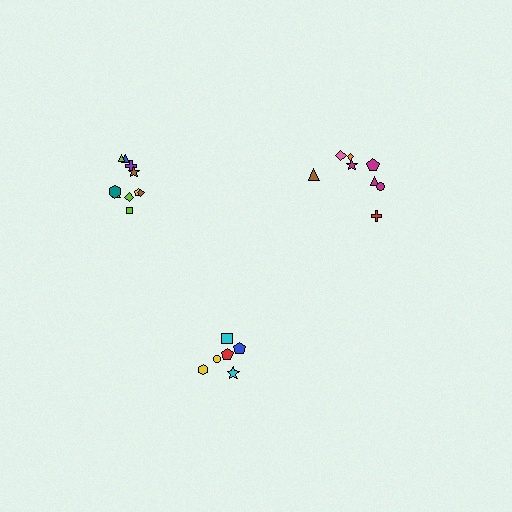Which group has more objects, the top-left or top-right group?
The top-left group.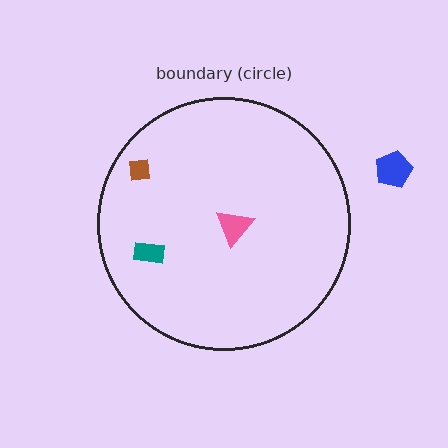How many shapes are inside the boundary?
3 inside, 1 outside.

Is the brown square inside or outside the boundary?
Inside.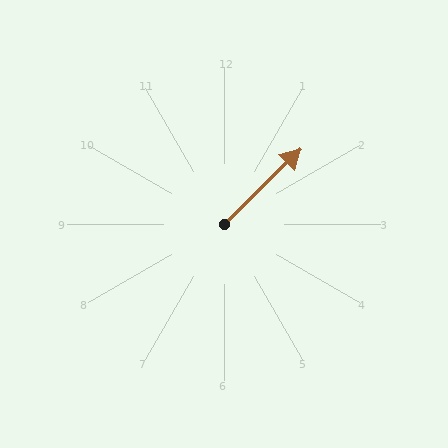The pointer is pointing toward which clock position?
Roughly 2 o'clock.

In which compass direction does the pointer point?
Northeast.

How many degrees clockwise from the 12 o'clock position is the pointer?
Approximately 45 degrees.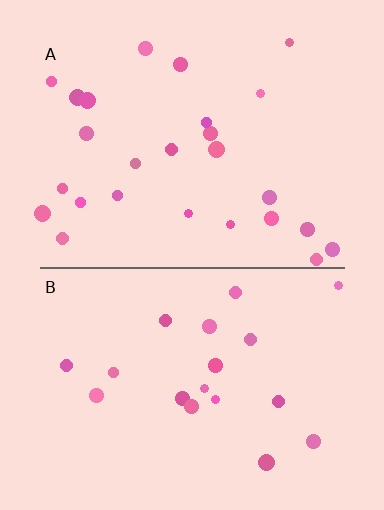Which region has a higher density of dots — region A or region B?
A (the top).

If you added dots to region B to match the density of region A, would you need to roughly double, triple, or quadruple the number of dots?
Approximately double.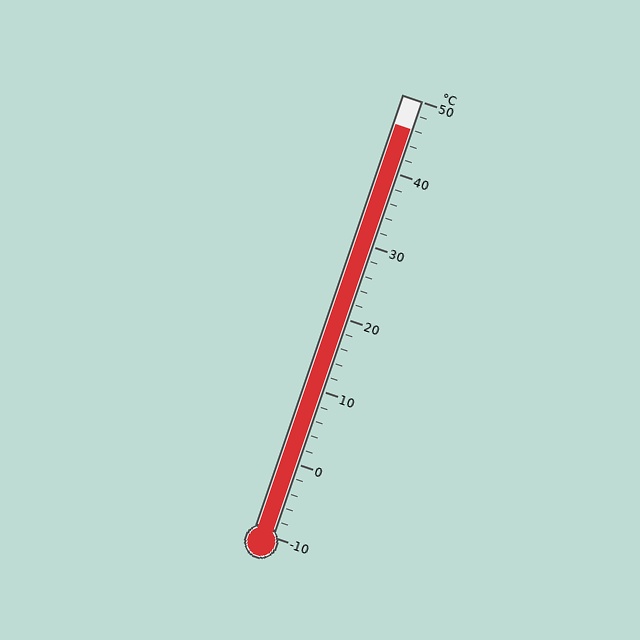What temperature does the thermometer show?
The thermometer shows approximately 46°C.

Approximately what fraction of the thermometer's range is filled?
The thermometer is filled to approximately 95% of its range.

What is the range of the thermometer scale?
The thermometer scale ranges from -10°C to 50°C.